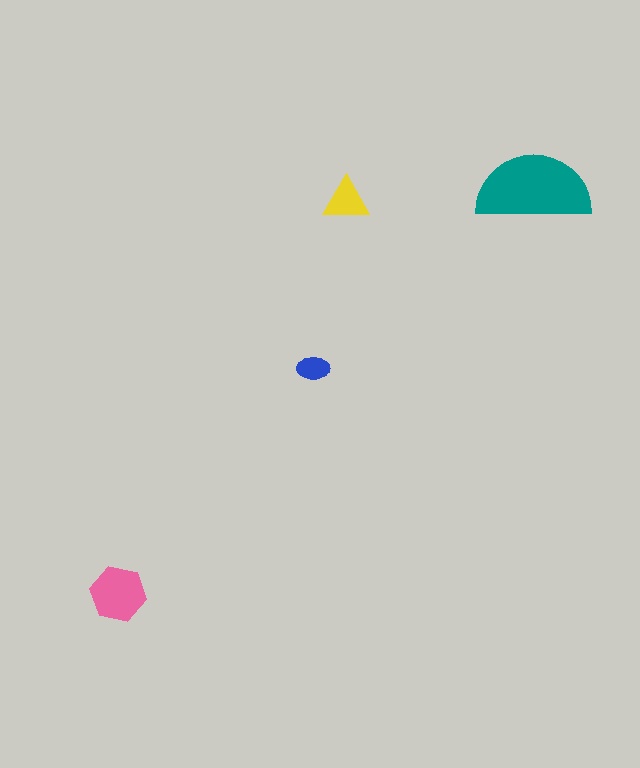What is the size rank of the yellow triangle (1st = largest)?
3rd.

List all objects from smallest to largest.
The blue ellipse, the yellow triangle, the pink hexagon, the teal semicircle.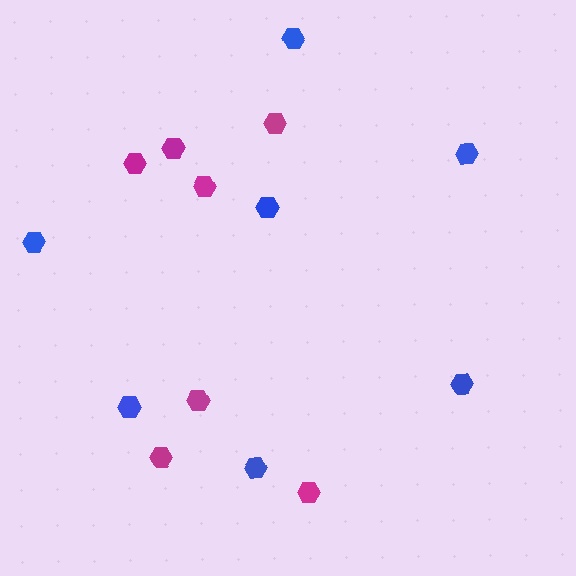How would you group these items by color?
There are 2 groups: one group of magenta hexagons (7) and one group of blue hexagons (7).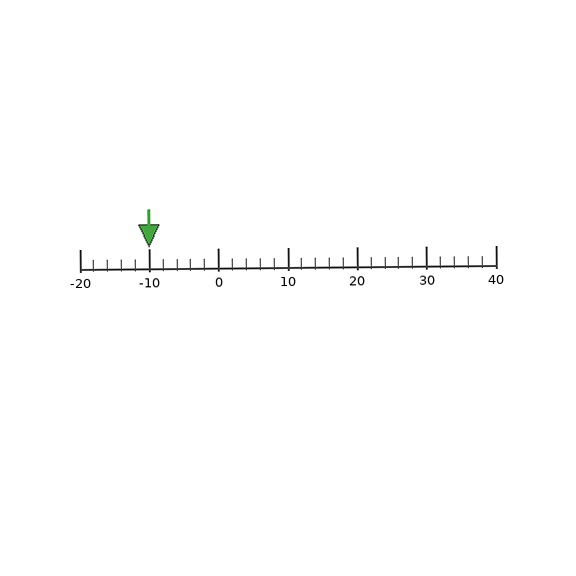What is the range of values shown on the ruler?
The ruler shows values from -20 to 40.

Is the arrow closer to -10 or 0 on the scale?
The arrow is closer to -10.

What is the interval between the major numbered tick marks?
The major tick marks are spaced 10 units apart.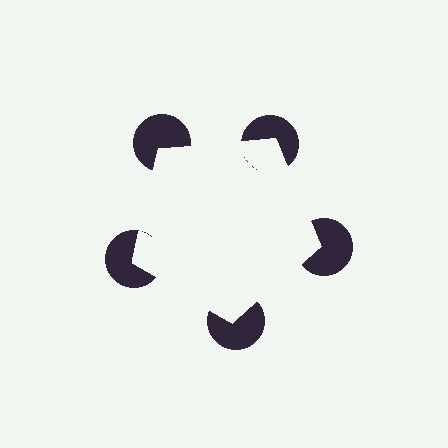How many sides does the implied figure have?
5 sides.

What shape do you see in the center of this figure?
An illusory pentagon — its edges are inferred from the aligned wedge cuts in the pac-man discs, not physically drawn.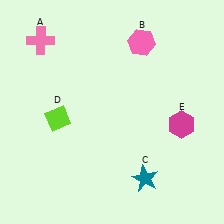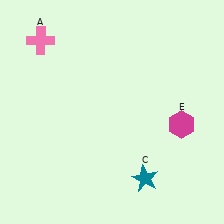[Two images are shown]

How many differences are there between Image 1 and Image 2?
There are 2 differences between the two images.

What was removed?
The lime diamond (D), the pink hexagon (B) were removed in Image 2.